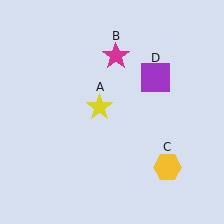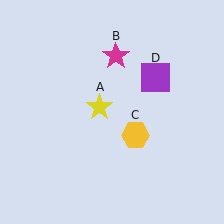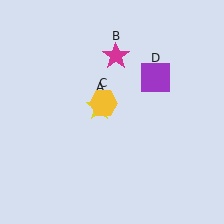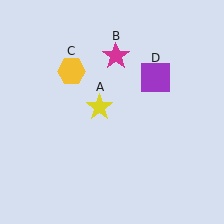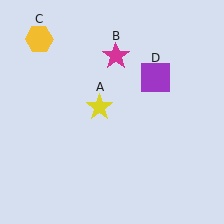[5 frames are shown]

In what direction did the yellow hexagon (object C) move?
The yellow hexagon (object C) moved up and to the left.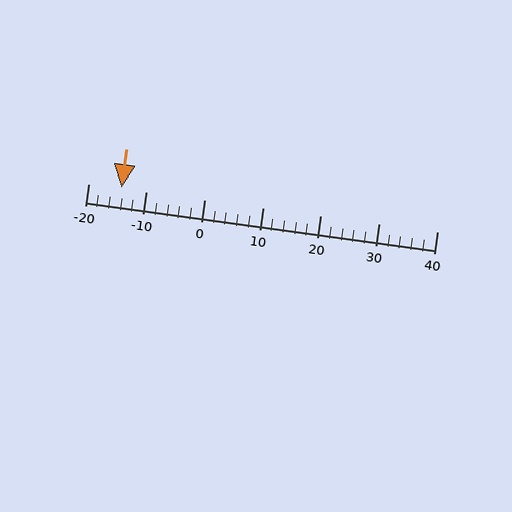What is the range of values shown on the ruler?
The ruler shows values from -20 to 40.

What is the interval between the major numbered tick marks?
The major tick marks are spaced 10 units apart.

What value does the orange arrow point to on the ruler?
The orange arrow points to approximately -14.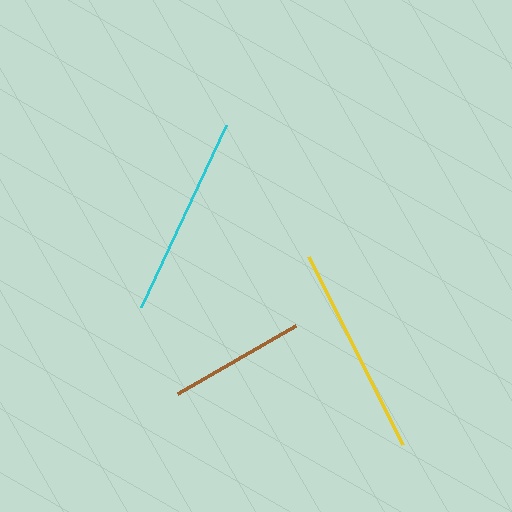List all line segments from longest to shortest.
From longest to shortest: yellow, cyan, brown.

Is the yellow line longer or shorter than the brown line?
The yellow line is longer than the brown line.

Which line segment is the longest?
The yellow line is the longest at approximately 210 pixels.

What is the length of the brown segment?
The brown segment is approximately 136 pixels long.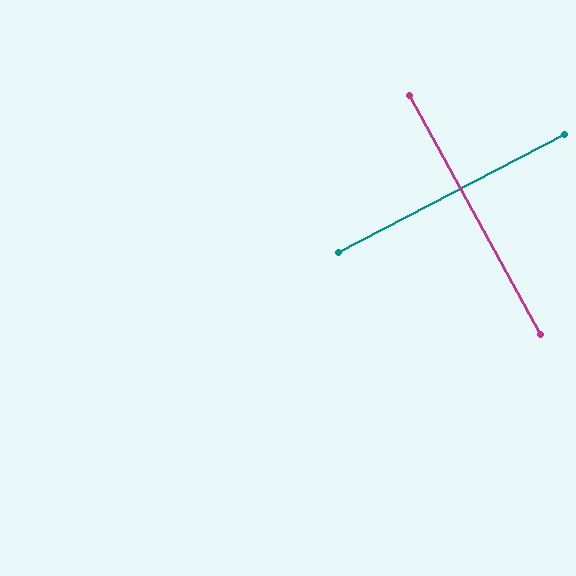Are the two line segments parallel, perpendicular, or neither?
Perpendicular — they meet at approximately 89°.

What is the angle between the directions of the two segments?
Approximately 89 degrees.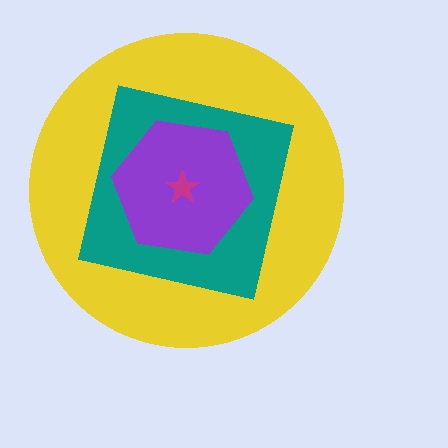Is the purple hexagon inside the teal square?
Yes.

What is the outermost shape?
The yellow circle.